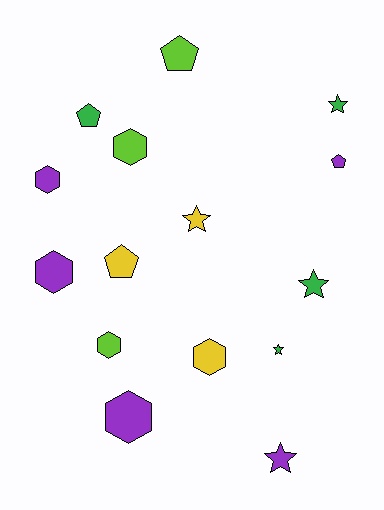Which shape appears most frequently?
Hexagon, with 6 objects.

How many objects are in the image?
There are 15 objects.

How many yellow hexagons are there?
There is 1 yellow hexagon.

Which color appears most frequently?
Purple, with 5 objects.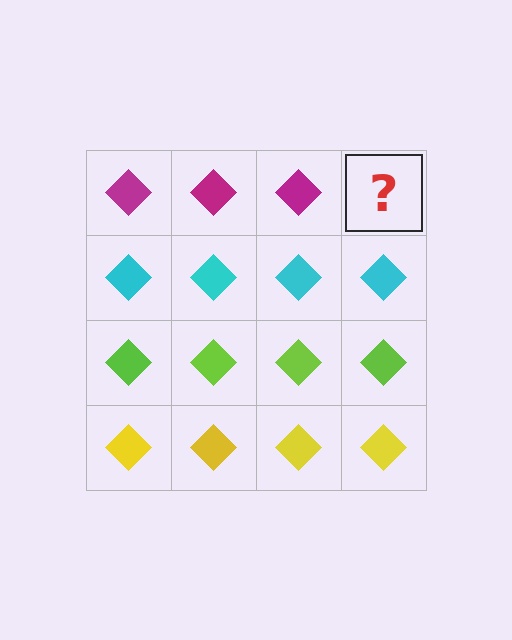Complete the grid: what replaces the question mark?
The question mark should be replaced with a magenta diamond.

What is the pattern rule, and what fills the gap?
The rule is that each row has a consistent color. The gap should be filled with a magenta diamond.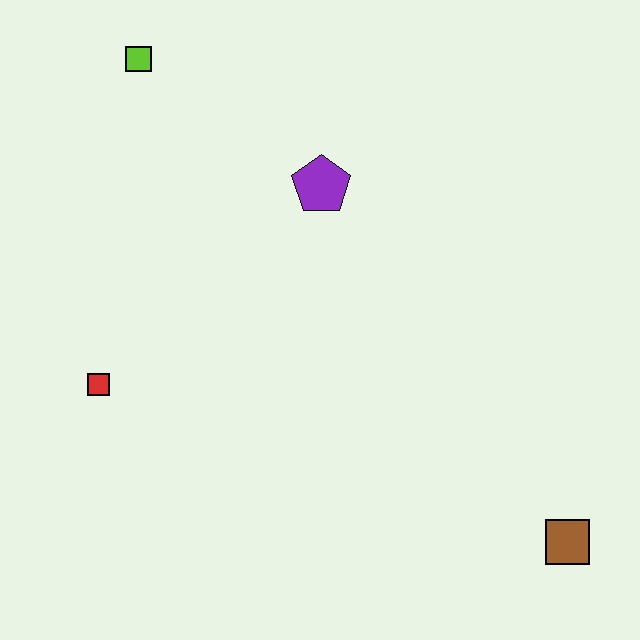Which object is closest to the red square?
The purple pentagon is closest to the red square.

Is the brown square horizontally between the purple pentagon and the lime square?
No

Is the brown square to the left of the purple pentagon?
No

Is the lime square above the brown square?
Yes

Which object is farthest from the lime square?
The brown square is farthest from the lime square.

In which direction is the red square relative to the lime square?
The red square is below the lime square.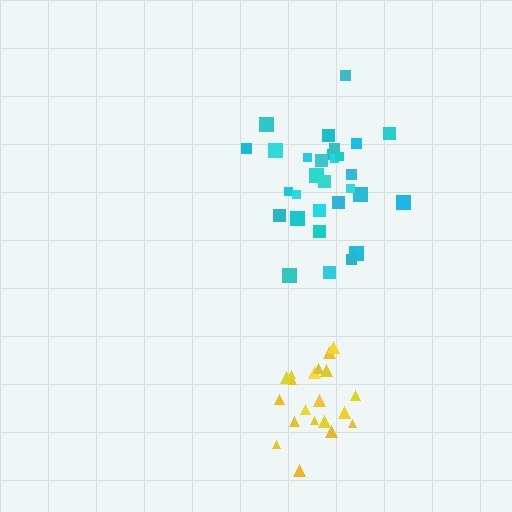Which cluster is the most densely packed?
Yellow.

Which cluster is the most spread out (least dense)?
Cyan.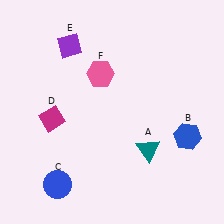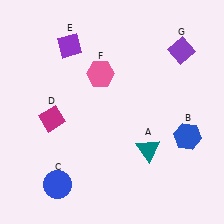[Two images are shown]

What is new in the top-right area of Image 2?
A purple diamond (G) was added in the top-right area of Image 2.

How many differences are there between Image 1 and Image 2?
There is 1 difference between the two images.